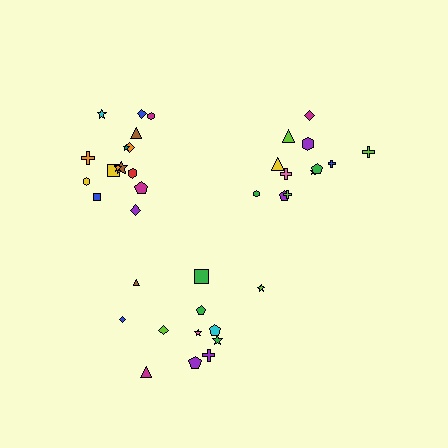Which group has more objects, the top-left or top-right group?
The top-left group.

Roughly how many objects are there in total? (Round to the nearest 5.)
Roughly 40 objects in total.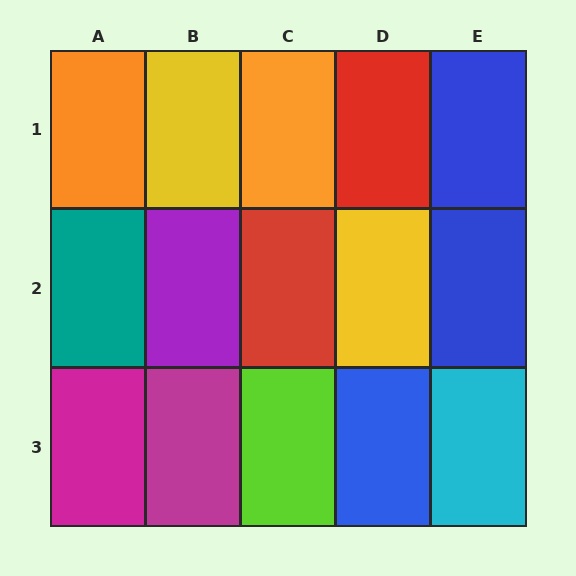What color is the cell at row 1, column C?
Orange.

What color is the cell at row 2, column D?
Yellow.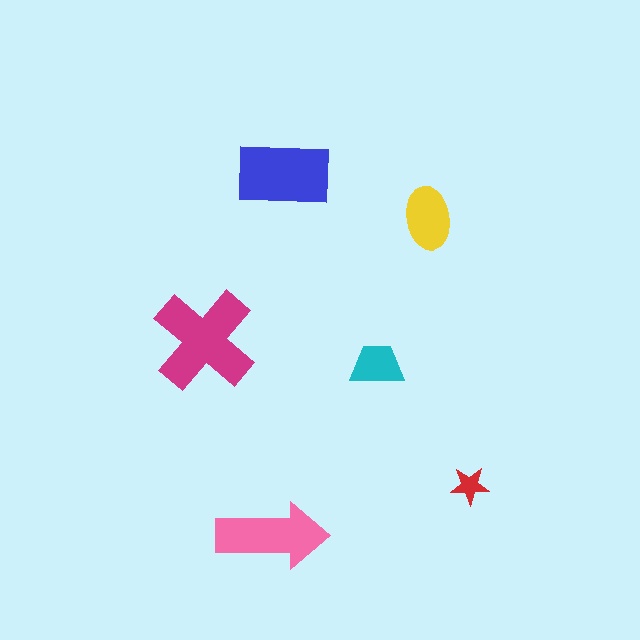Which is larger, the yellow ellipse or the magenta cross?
The magenta cross.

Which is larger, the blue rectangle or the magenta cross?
The magenta cross.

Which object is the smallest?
The red star.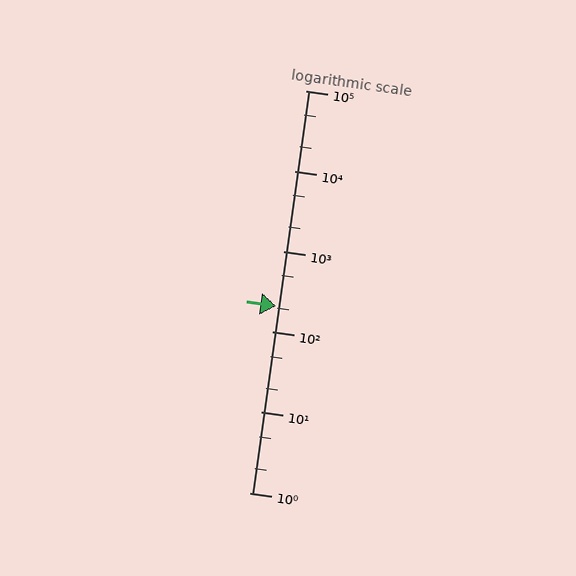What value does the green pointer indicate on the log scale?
The pointer indicates approximately 210.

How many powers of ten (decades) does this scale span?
The scale spans 5 decades, from 1 to 100000.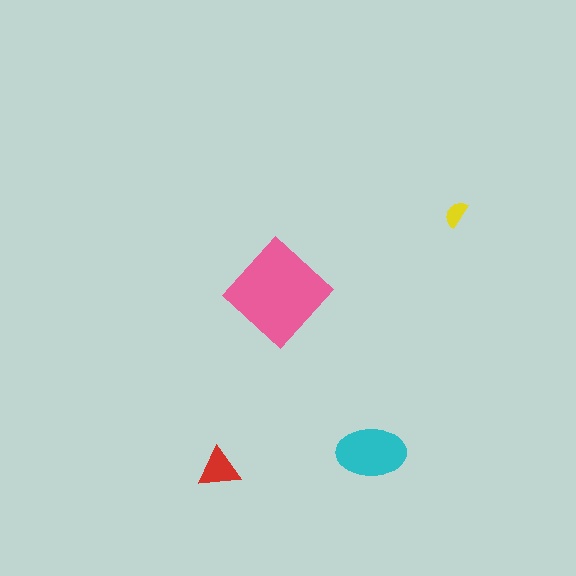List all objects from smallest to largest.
The yellow semicircle, the red triangle, the cyan ellipse, the pink diamond.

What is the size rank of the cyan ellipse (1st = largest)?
2nd.